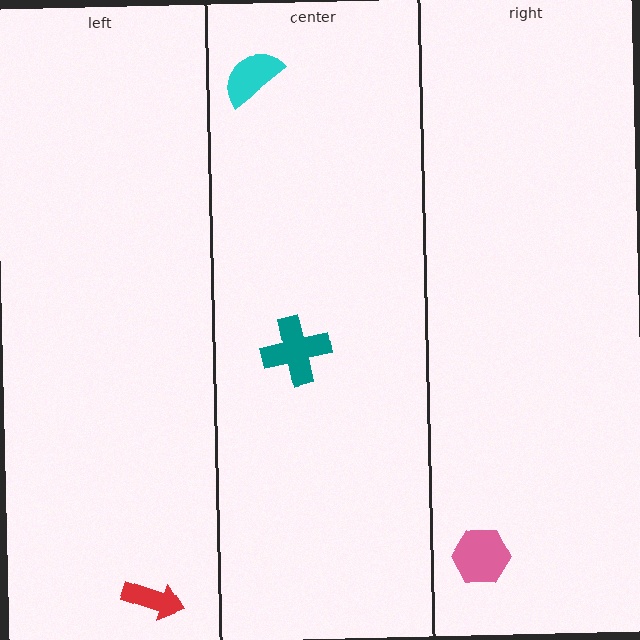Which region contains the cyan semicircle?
The center region.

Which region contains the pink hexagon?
The right region.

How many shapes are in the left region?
1.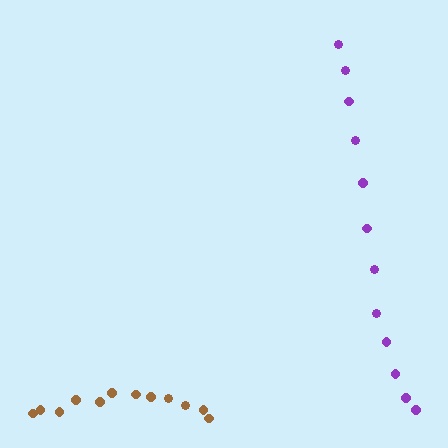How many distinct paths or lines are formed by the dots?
There are 2 distinct paths.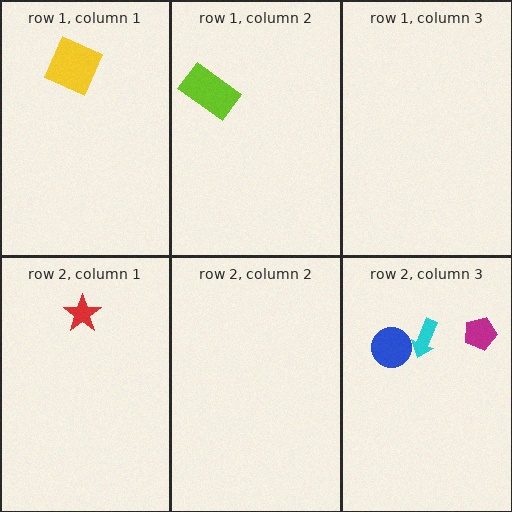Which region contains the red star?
The row 2, column 1 region.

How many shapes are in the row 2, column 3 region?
3.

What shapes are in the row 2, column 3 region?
The cyan arrow, the magenta pentagon, the blue circle.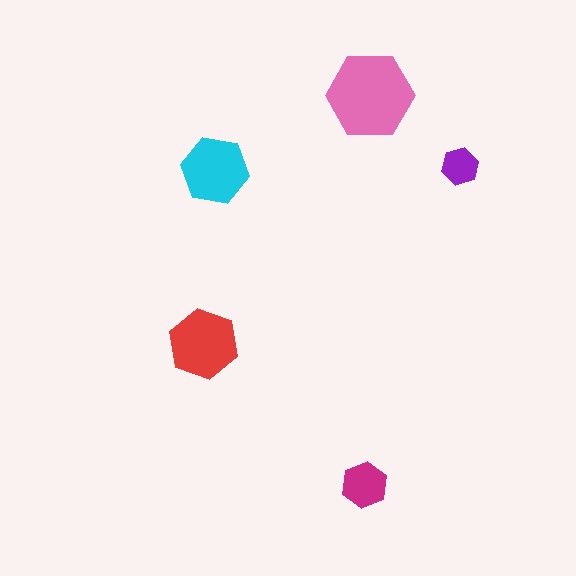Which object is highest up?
The pink hexagon is topmost.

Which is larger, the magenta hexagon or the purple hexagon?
The magenta one.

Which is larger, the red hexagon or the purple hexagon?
The red one.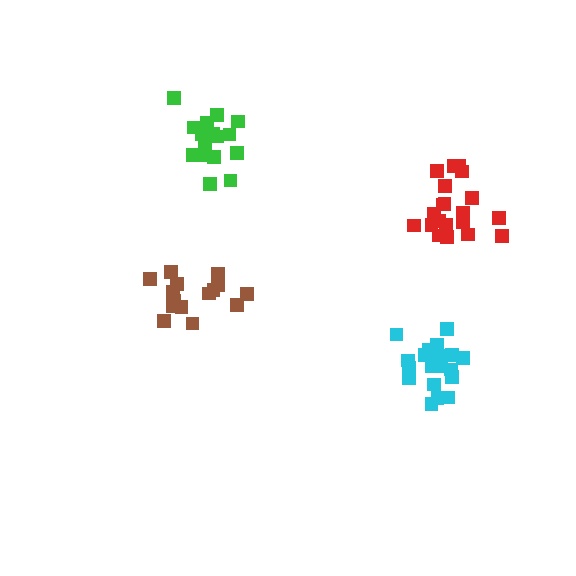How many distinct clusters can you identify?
There are 4 distinct clusters.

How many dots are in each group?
Group 1: 15 dots, Group 2: 20 dots, Group 3: 20 dots, Group 4: 17 dots (72 total).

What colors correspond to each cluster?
The clusters are colored: brown, red, cyan, green.